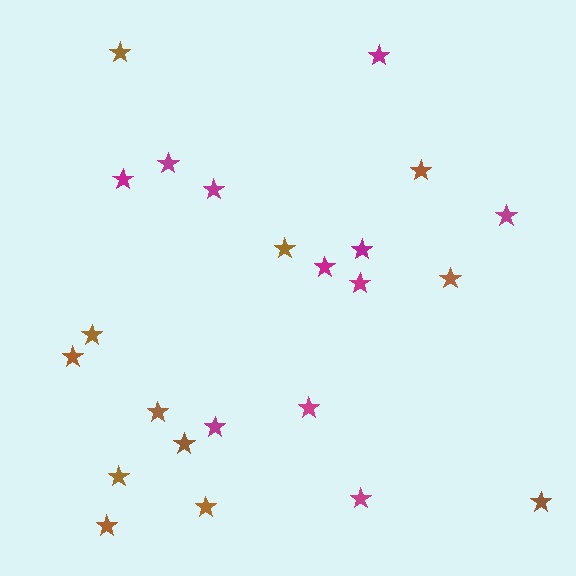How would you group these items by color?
There are 2 groups: one group of magenta stars (11) and one group of brown stars (12).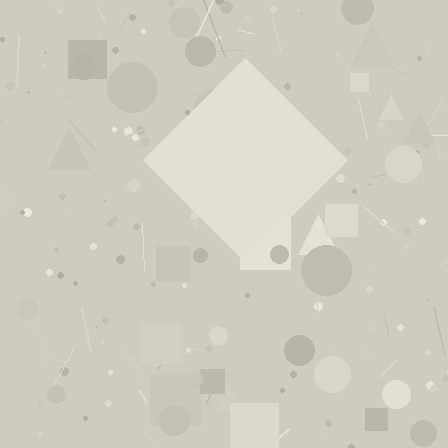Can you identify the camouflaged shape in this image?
The camouflaged shape is a diamond.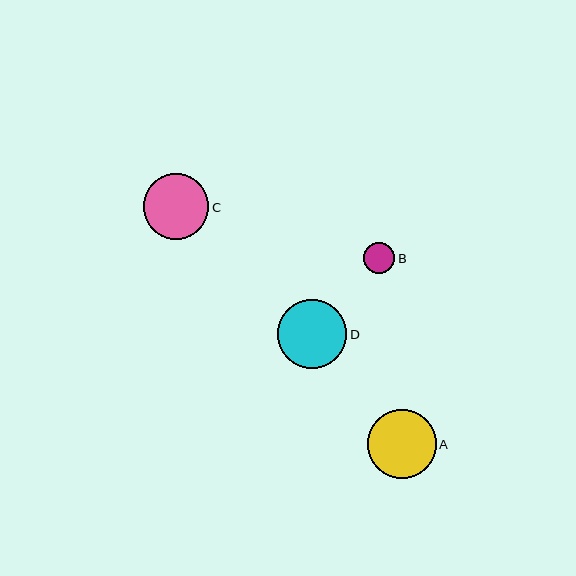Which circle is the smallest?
Circle B is the smallest with a size of approximately 31 pixels.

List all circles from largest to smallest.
From largest to smallest: D, A, C, B.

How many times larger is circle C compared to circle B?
Circle C is approximately 2.1 times the size of circle B.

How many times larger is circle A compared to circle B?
Circle A is approximately 2.2 times the size of circle B.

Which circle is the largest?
Circle D is the largest with a size of approximately 69 pixels.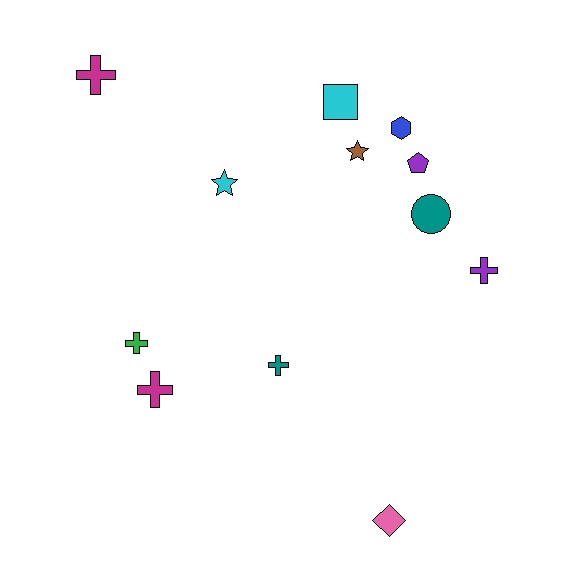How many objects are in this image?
There are 12 objects.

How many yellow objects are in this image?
There are no yellow objects.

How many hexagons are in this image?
There is 1 hexagon.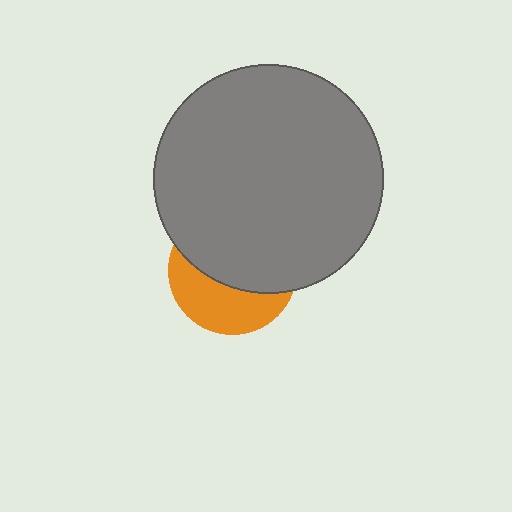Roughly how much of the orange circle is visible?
A small part of it is visible (roughly 40%).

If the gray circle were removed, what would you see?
You would see the complete orange circle.